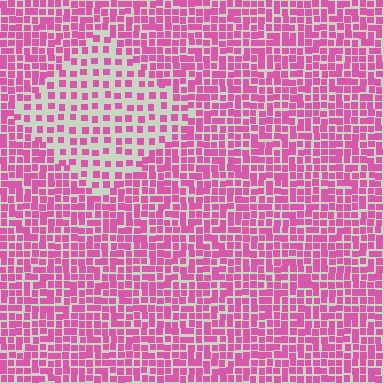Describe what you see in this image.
The image contains small pink elements arranged at two different densities. A diamond-shaped region is visible where the elements are less densely packed than the surrounding area.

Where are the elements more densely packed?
The elements are more densely packed outside the diamond boundary.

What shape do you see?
I see a diamond.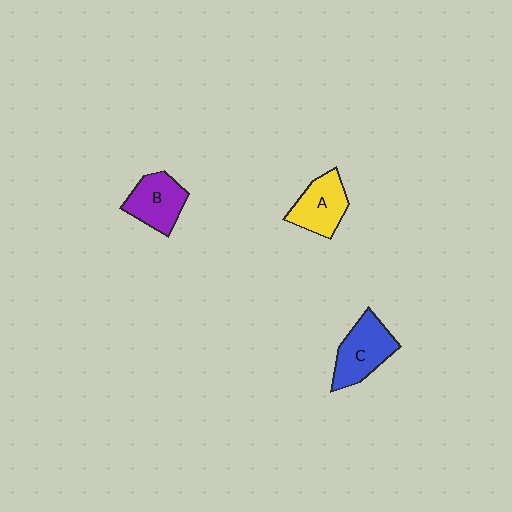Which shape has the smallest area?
Shape A (yellow).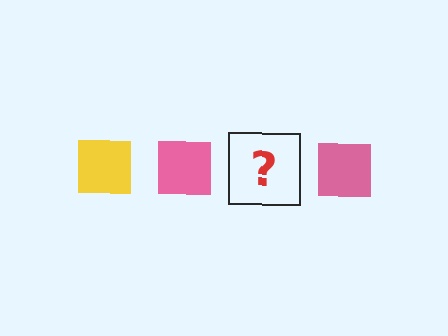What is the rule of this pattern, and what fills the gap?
The rule is that the pattern cycles through yellow, pink squares. The gap should be filled with a yellow square.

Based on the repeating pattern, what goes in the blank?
The blank should be a yellow square.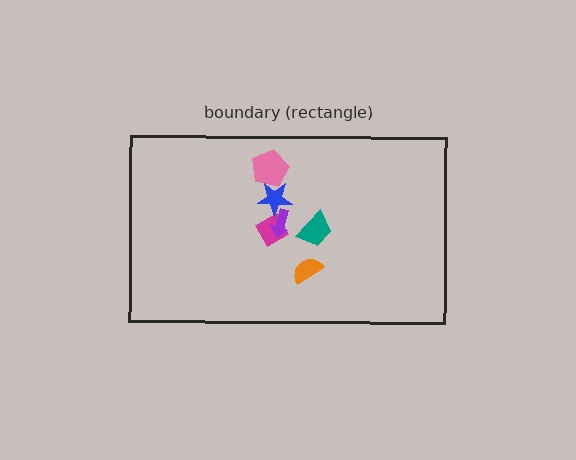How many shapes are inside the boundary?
6 inside, 0 outside.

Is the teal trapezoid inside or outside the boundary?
Inside.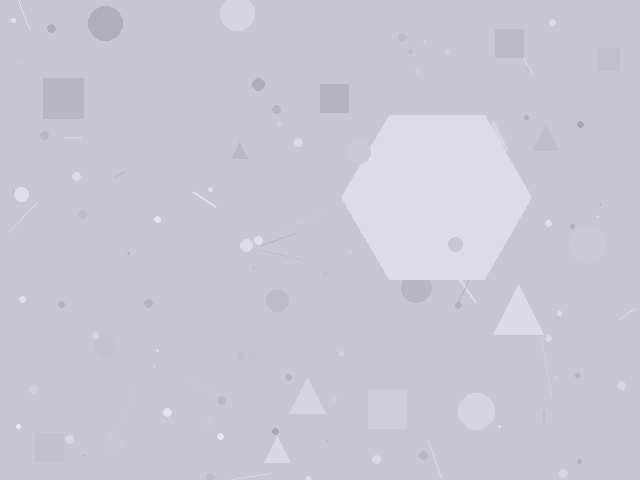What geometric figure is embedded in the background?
A hexagon is embedded in the background.